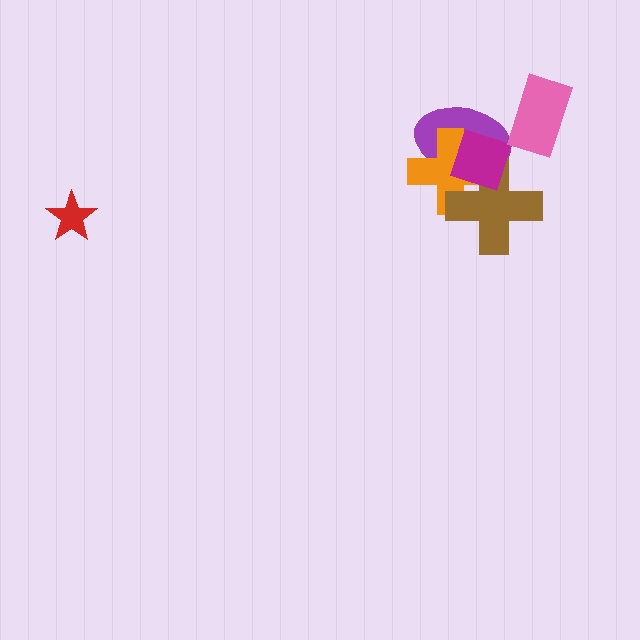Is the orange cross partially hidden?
Yes, it is partially covered by another shape.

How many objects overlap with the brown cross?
3 objects overlap with the brown cross.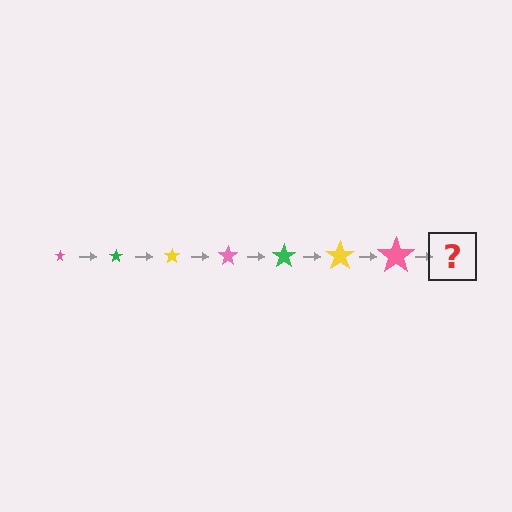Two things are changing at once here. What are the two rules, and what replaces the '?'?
The two rules are that the star grows larger each step and the color cycles through pink, green, and yellow. The '?' should be a green star, larger than the previous one.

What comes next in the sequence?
The next element should be a green star, larger than the previous one.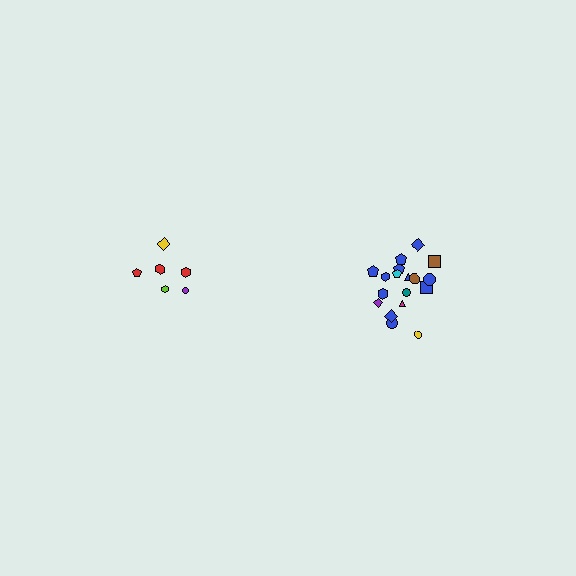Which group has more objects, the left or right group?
The right group.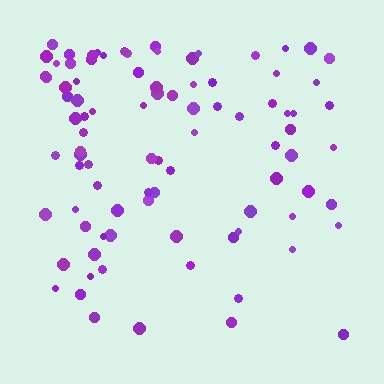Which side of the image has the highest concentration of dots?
The top.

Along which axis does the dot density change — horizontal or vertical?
Vertical.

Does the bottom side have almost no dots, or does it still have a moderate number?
Still a moderate number, just noticeably fewer than the top.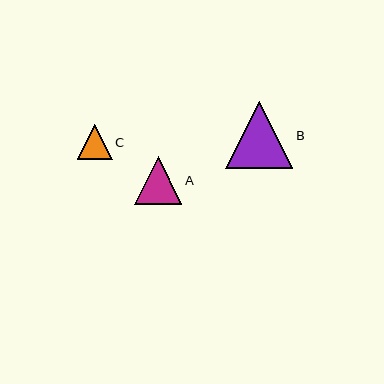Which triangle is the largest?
Triangle B is the largest with a size of approximately 67 pixels.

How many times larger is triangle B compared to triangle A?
Triangle B is approximately 1.4 times the size of triangle A.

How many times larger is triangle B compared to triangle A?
Triangle B is approximately 1.4 times the size of triangle A.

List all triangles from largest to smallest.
From largest to smallest: B, A, C.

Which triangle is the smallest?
Triangle C is the smallest with a size of approximately 35 pixels.